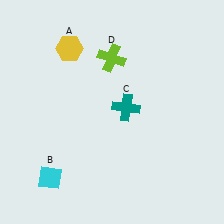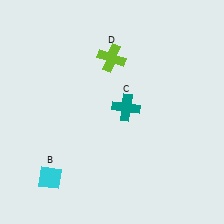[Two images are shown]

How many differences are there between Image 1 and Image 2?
There is 1 difference between the two images.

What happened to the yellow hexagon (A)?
The yellow hexagon (A) was removed in Image 2. It was in the top-left area of Image 1.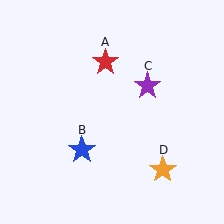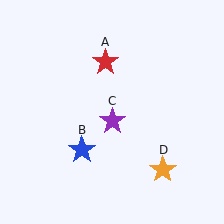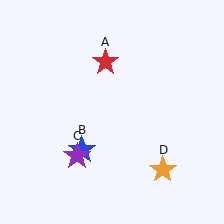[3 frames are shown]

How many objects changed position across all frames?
1 object changed position: purple star (object C).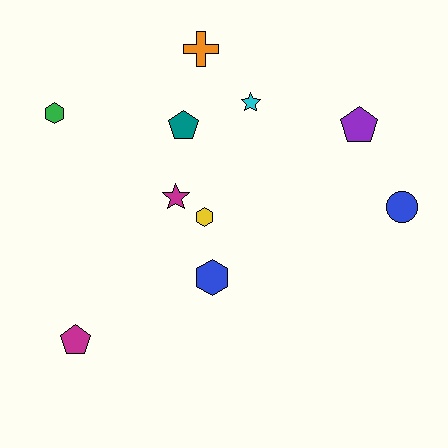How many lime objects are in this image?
There are no lime objects.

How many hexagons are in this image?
There are 3 hexagons.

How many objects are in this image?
There are 10 objects.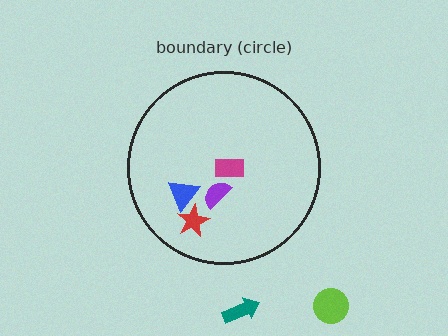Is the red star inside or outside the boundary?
Inside.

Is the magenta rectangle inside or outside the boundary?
Inside.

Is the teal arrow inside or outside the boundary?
Outside.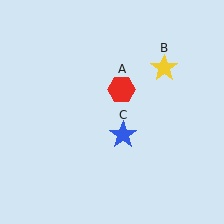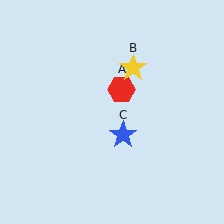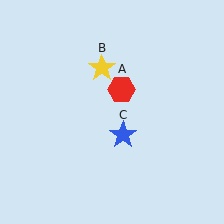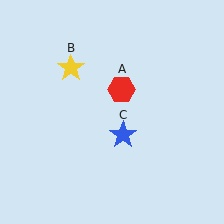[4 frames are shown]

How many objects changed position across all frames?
1 object changed position: yellow star (object B).